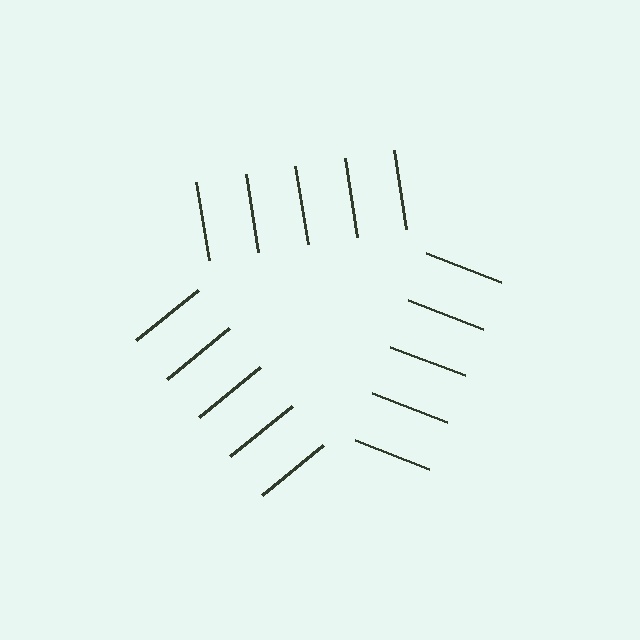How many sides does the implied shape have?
3 sides — the line-ends trace a triangle.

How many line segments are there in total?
15 — 5 along each of the 3 edges.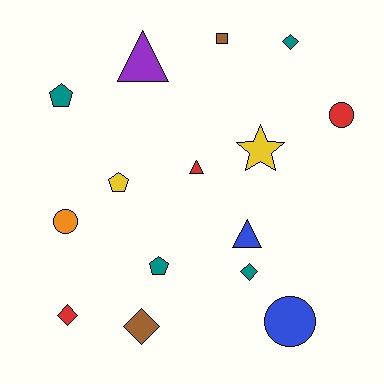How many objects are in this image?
There are 15 objects.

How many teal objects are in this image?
There are 4 teal objects.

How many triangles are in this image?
There are 3 triangles.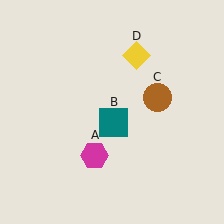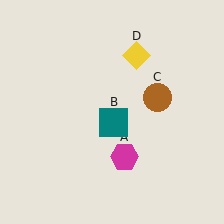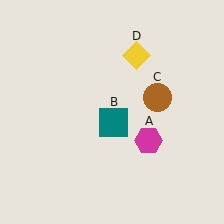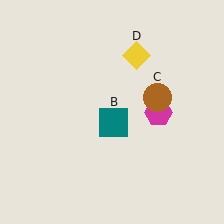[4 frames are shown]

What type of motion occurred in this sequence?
The magenta hexagon (object A) rotated counterclockwise around the center of the scene.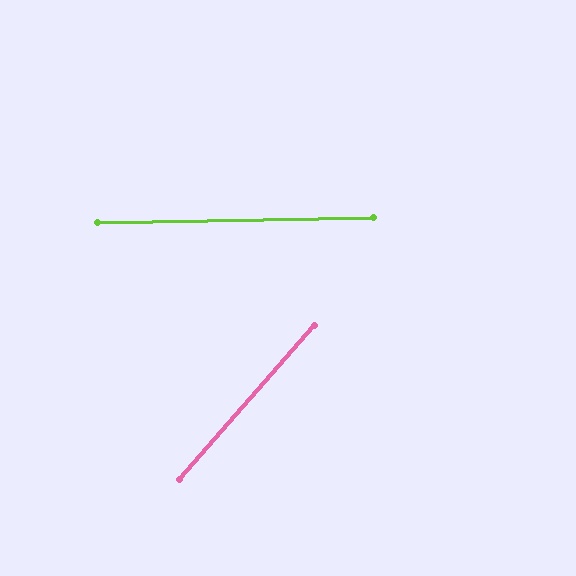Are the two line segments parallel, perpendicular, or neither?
Neither parallel nor perpendicular — they differ by about 48°.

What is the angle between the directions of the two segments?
Approximately 48 degrees.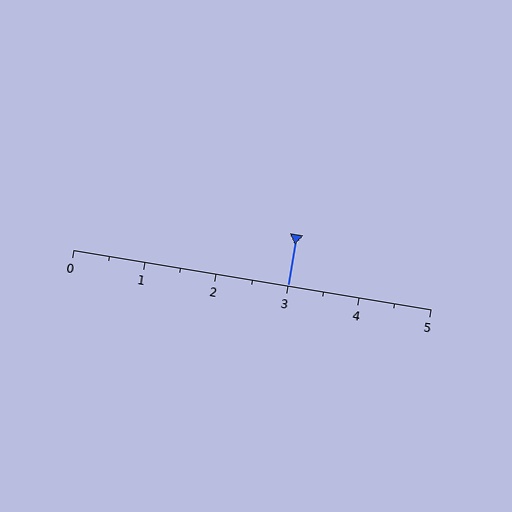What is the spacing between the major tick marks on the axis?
The major ticks are spaced 1 apart.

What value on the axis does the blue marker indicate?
The marker indicates approximately 3.